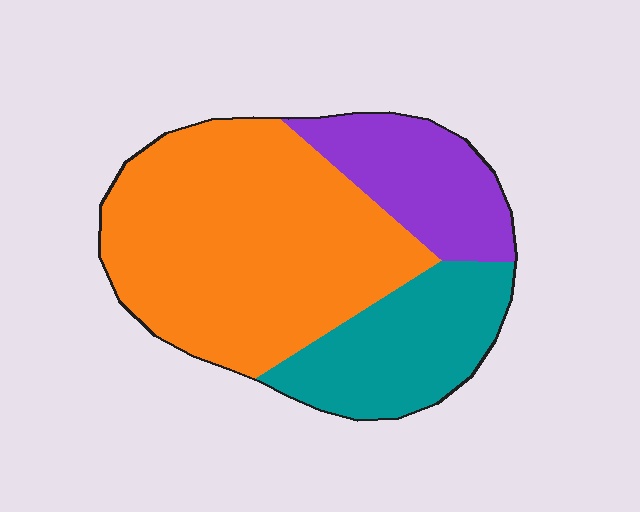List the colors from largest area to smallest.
From largest to smallest: orange, teal, purple.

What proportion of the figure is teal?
Teal takes up less than a quarter of the figure.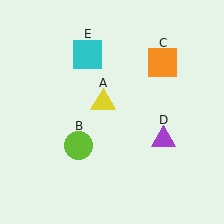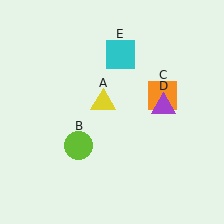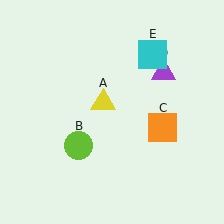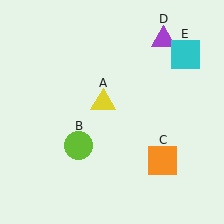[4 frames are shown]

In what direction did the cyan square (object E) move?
The cyan square (object E) moved right.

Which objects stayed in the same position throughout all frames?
Yellow triangle (object A) and lime circle (object B) remained stationary.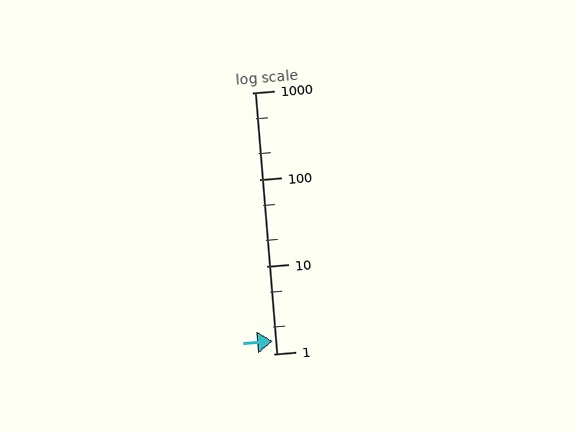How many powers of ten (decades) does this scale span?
The scale spans 3 decades, from 1 to 1000.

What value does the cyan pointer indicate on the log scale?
The pointer indicates approximately 1.4.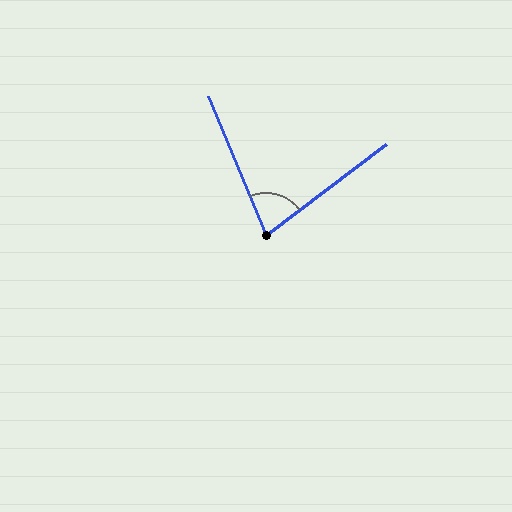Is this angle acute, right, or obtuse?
It is acute.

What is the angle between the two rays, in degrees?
Approximately 75 degrees.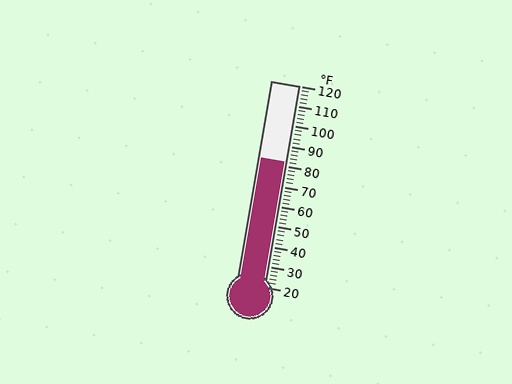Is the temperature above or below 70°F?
The temperature is above 70°F.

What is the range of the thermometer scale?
The thermometer scale ranges from 20°F to 120°F.